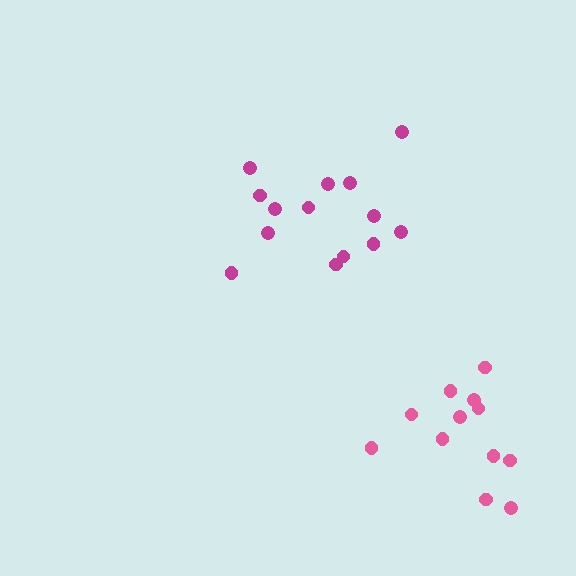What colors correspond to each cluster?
The clusters are colored: pink, magenta.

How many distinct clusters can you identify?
There are 2 distinct clusters.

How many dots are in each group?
Group 1: 12 dots, Group 2: 14 dots (26 total).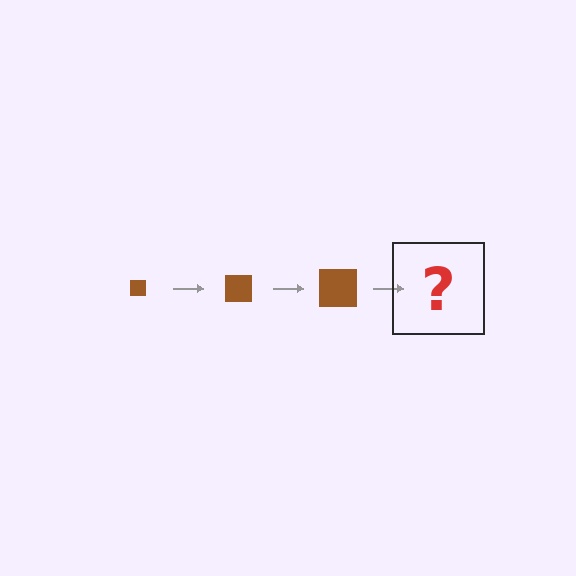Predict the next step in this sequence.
The next step is a brown square, larger than the previous one.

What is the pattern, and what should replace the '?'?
The pattern is that the square gets progressively larger each step. The '?' should be a brown square, larger than the previous one.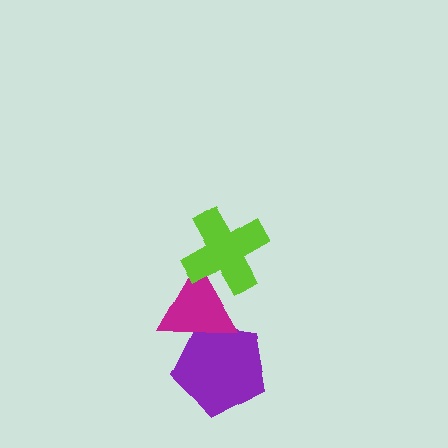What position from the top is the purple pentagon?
The purple pentagon is 3rd from the top.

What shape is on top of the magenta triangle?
The lime cross is on top of the magenta triangle.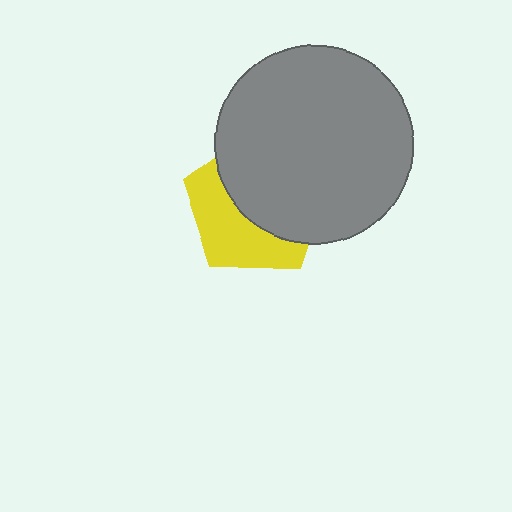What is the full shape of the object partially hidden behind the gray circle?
The partially hidden object is a yellow pentagon.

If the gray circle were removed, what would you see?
You would see the complete yellow pentagon.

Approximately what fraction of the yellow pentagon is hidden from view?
Roughly 57% of the yellow pentagon is hidden behind the gray circle.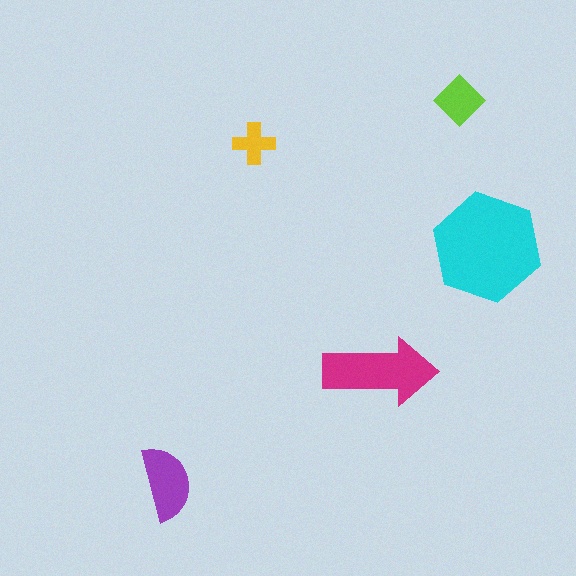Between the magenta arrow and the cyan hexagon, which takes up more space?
The cyan hexagon.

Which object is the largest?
The cyan hexagon.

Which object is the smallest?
The yellow cross.